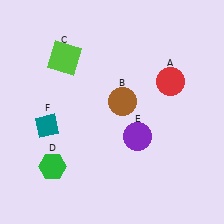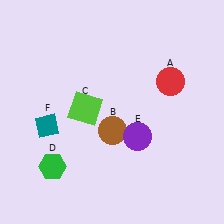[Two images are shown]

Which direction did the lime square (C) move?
The lime square (C) moved down.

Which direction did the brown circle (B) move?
The brown circle (B) moved down.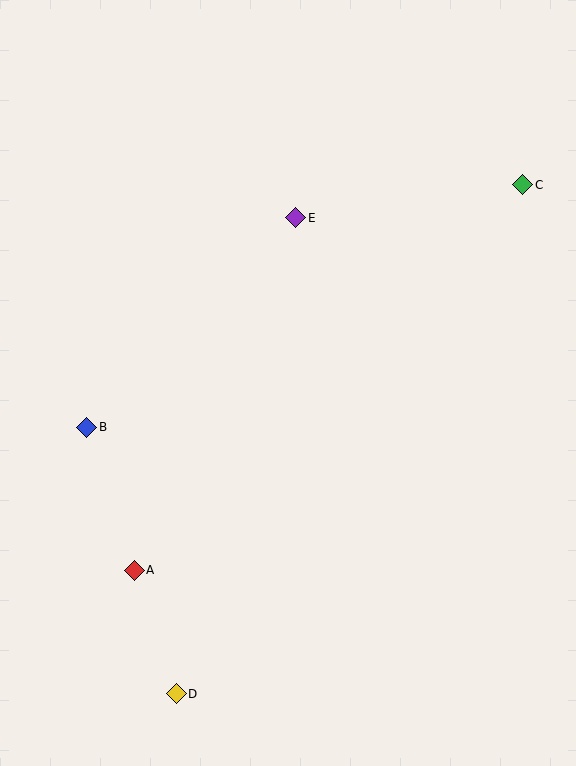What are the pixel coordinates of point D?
Point D is at (176, 694).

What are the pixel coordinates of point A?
Point A is at (134, 570).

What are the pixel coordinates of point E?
Point E is at (296, 218).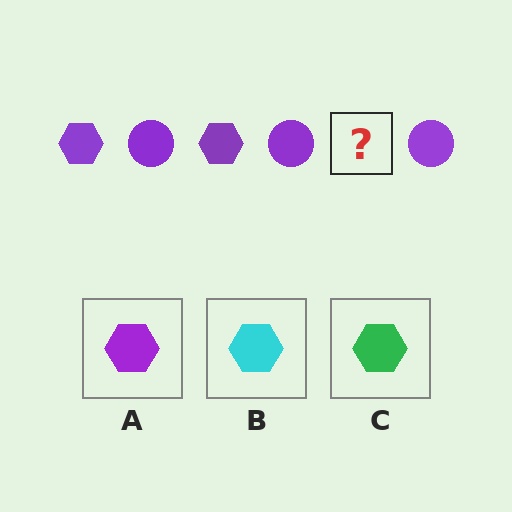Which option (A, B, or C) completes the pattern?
A.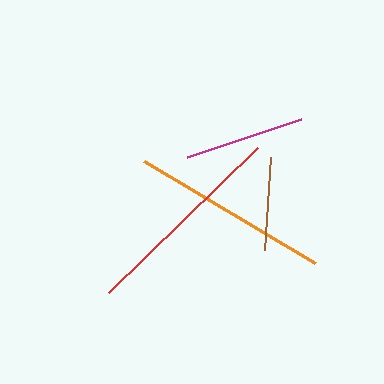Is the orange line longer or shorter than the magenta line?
The orange line is longer than the magenta line.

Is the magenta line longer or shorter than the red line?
The red line is longer than the magenta line.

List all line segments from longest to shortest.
From longest to shortest: red, orange, magenta, brown.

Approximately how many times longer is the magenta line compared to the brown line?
The magenta line is approximately 1.3 times the length of the brown line.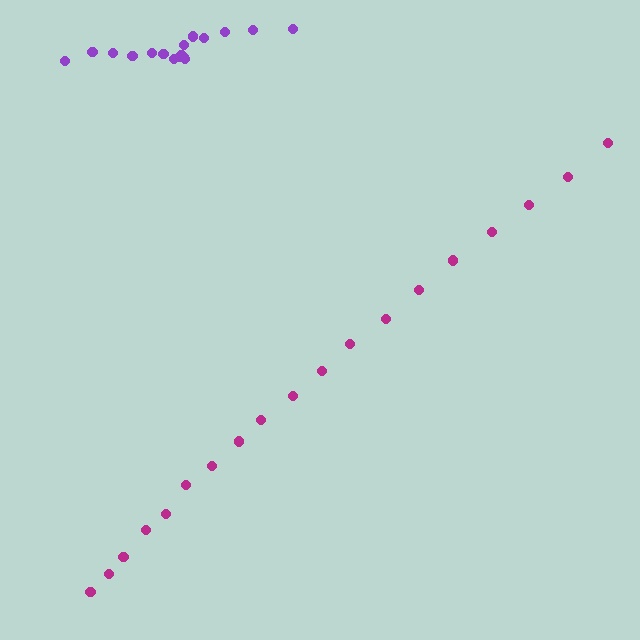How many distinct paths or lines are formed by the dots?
There are 2 distinct paths.